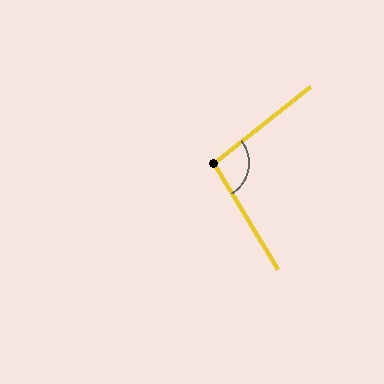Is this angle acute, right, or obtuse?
It is obtuse.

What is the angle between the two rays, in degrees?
Approximately 97 degrees.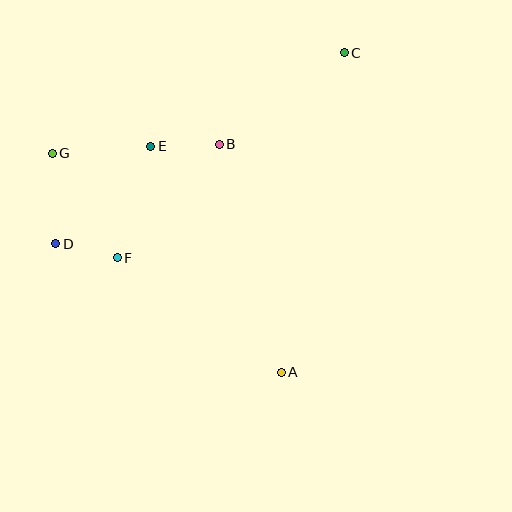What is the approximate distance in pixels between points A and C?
The distance between A and C is approximately 326 pixels.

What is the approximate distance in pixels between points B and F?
The distance between B and F is approximately 153 pixels.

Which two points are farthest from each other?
Points C and D are farthest from each other.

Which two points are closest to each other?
Points D and F are closest to each other.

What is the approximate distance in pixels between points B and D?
The distance between B and D is approximately 191 pixels.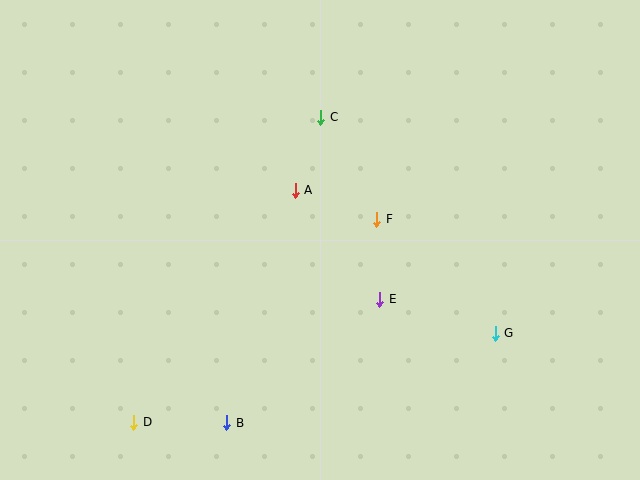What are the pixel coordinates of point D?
Point D is at (134, 422).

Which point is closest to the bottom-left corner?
Point D is closest to the bottom-left corner.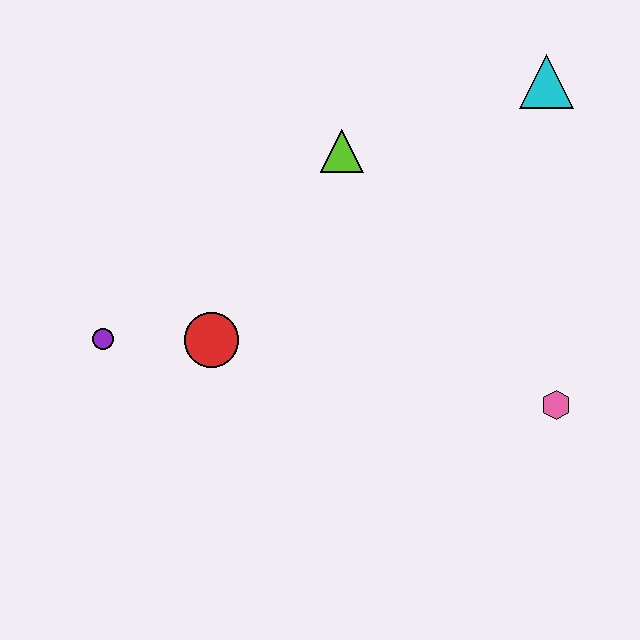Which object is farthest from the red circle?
The cyan triangle is farthest from the red circle.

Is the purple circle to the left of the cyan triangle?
Yes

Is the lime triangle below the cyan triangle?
Yes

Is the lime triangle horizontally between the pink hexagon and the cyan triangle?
No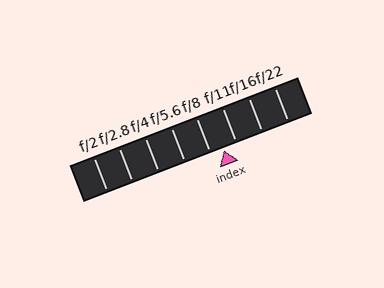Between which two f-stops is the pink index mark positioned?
The index mark is between f/8 and f/11.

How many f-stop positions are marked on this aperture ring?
There are 8 f-stop positions marked.